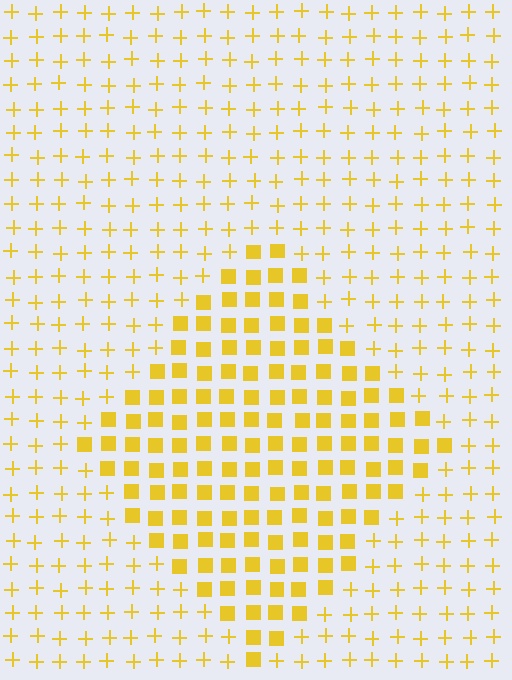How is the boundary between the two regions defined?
The boundary is defined by a change in element shape: squares inside vs. plus signs outside. All elements share the same color and spacing.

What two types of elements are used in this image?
The image uses squares inside the diamond region and plus signs outside it.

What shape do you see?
I see a diamond.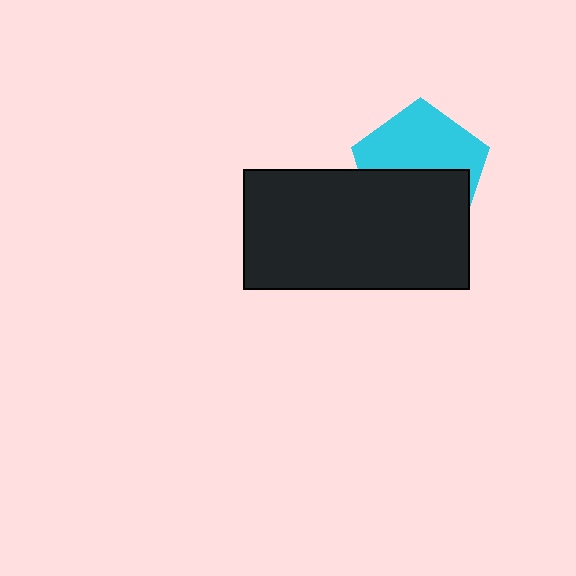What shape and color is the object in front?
The object in front is a black rectangle.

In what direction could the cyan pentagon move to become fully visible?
The cyan pentagon could move up. That would shift it out from behind the black rectangle entirely.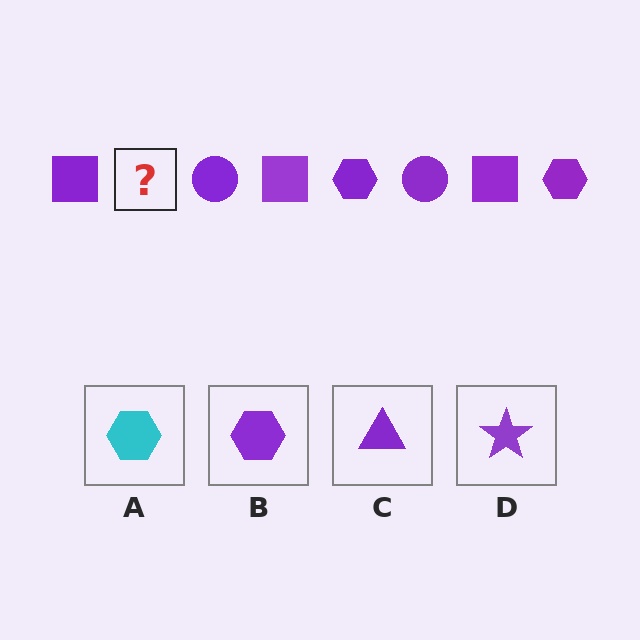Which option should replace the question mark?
Option B.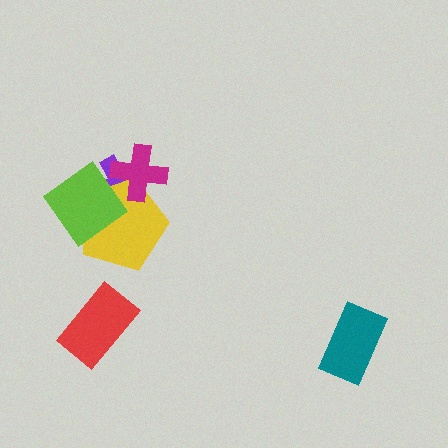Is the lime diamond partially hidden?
Yes, it is partially covered by another shape.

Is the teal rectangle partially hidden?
No, no other shape covers it.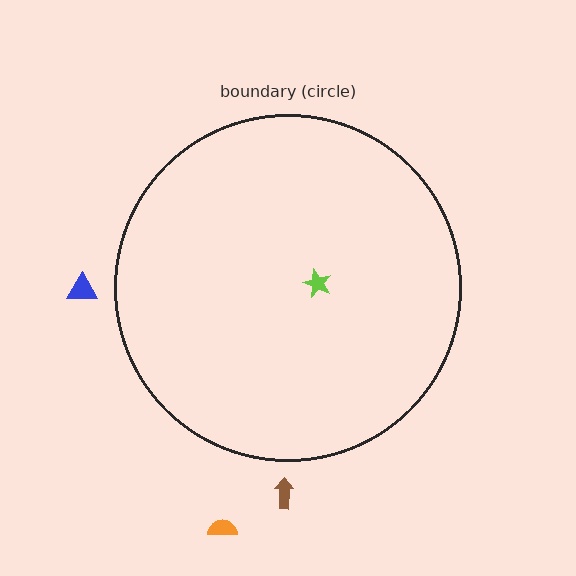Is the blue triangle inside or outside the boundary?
Outside.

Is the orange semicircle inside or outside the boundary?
Outside.